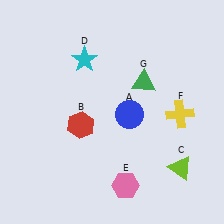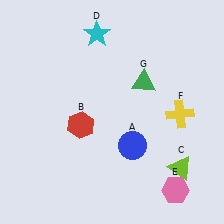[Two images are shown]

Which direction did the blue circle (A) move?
The blue circle (A) moved down.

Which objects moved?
The objects that moved are: the blue circle (A), the cyan star (D), the pink hexagon (E).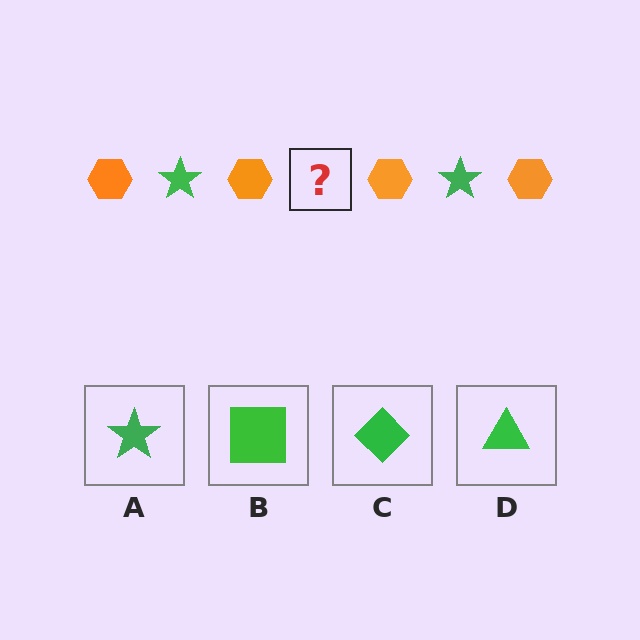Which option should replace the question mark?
Option A.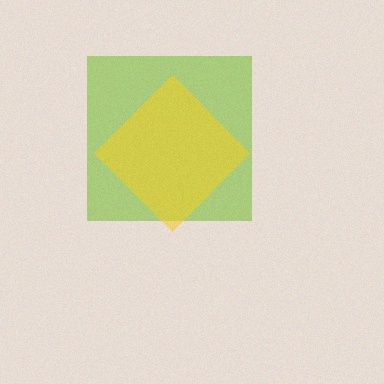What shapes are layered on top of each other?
The layered shapes are: a lime square, a yellow diamond.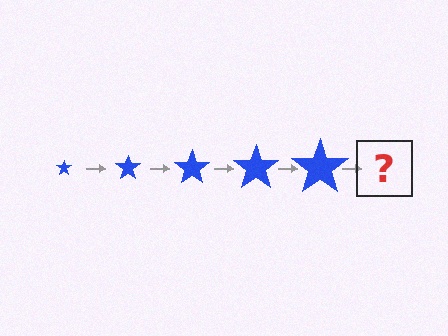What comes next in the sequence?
The next element should be a blue star, larger than the previous one.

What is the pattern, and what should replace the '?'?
The pattern is that the star gets progressively larger each step. The '?' should be a blue star, larger than the previous one.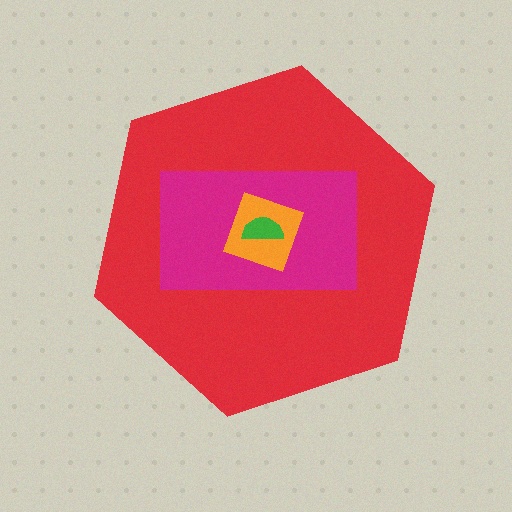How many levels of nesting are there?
4.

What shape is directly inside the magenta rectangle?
The orange square.